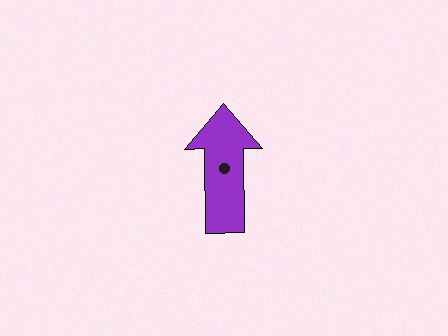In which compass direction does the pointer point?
North.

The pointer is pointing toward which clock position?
Roughly 12 o'clock.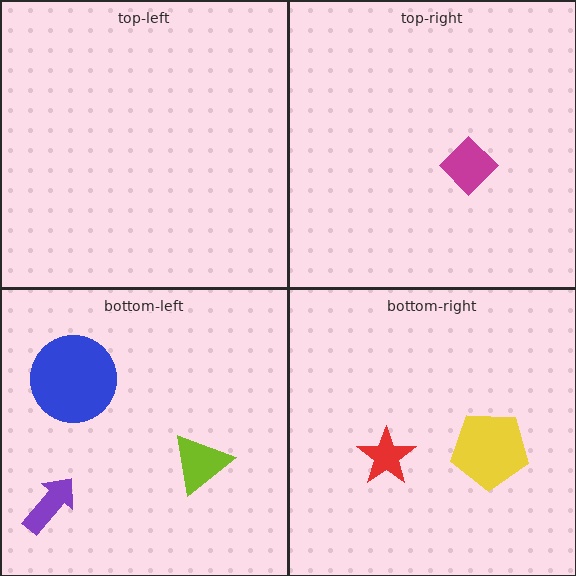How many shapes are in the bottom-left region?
3.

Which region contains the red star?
The bottom-right region.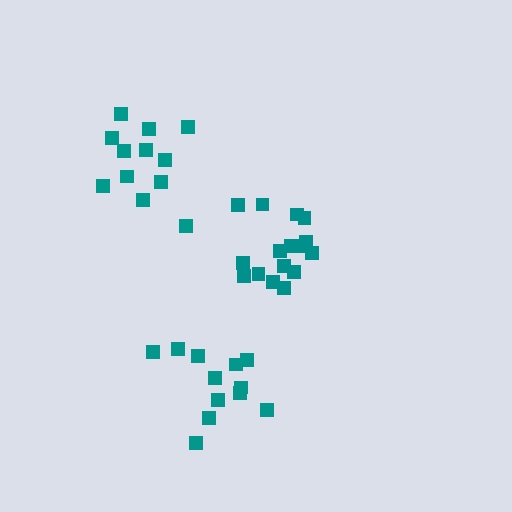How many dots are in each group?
Group 1: 18 dots, Group 2: 12 dots, Group 3: 12 dots (42 total).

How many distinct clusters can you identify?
There are 3 distinct clusters.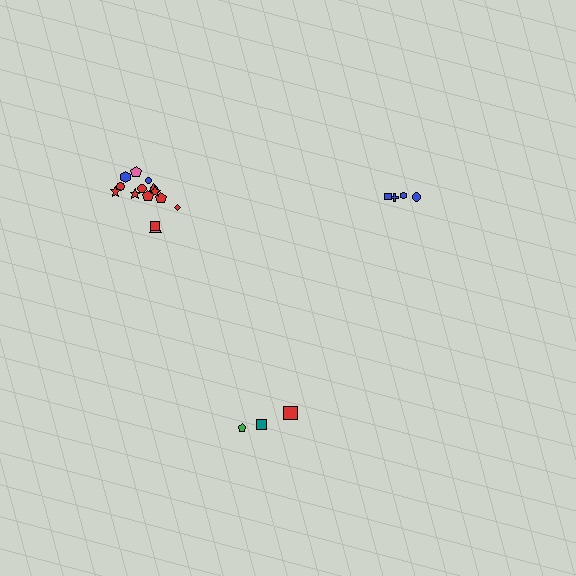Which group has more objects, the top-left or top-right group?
The top-left group.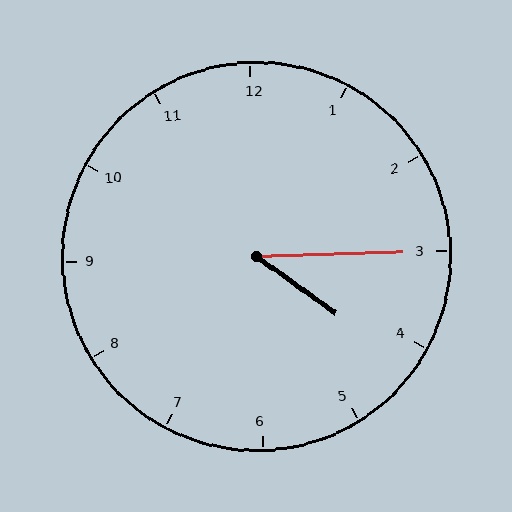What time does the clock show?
4:15.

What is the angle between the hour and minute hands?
Approximately 38 degrees.